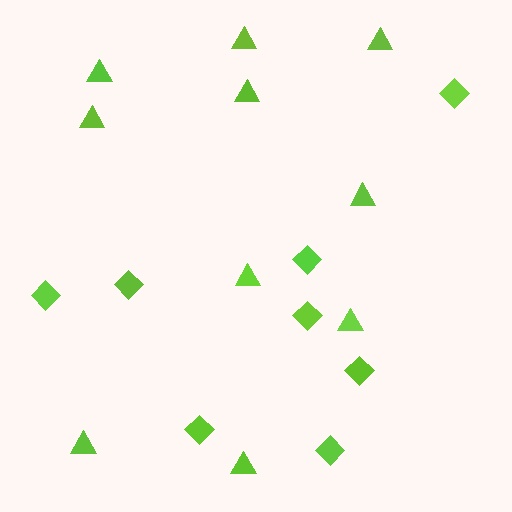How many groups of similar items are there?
There are 2 groups: one group of triangles (10) and one group of diamonds (8).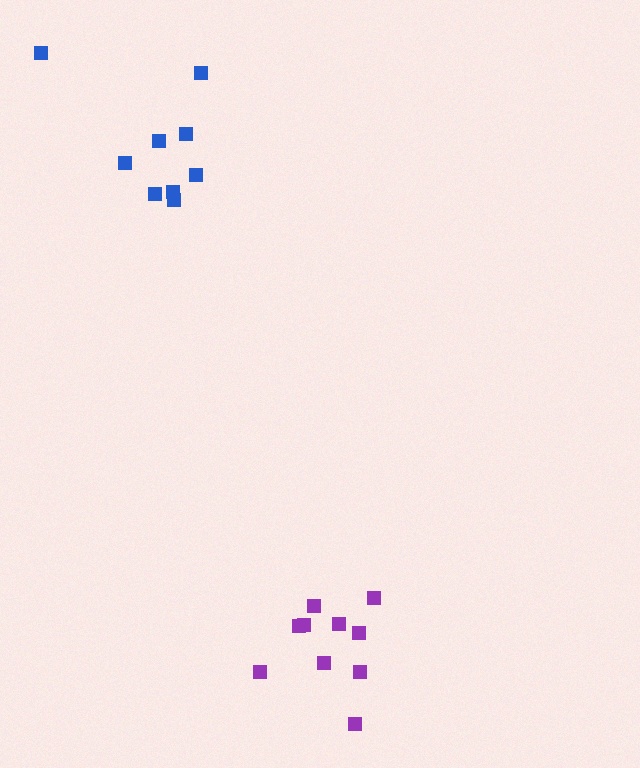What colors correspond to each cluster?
The clusters are colored: blue, purple.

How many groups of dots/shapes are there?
There are 2 groups.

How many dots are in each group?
Group 1: 9 dots, Group 2: 10 dots (19 total).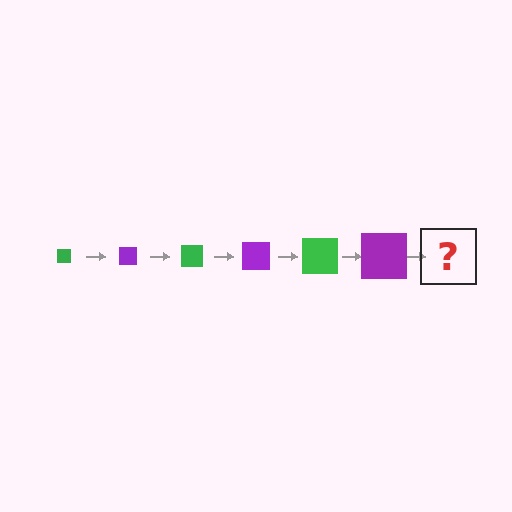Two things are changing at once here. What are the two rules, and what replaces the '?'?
The two rules are that the square grows larger each step and the color cycles through green and purple. The '?' should be a green square, larger than the previous one.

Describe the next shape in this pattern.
It should be a green square, larger than the previous one.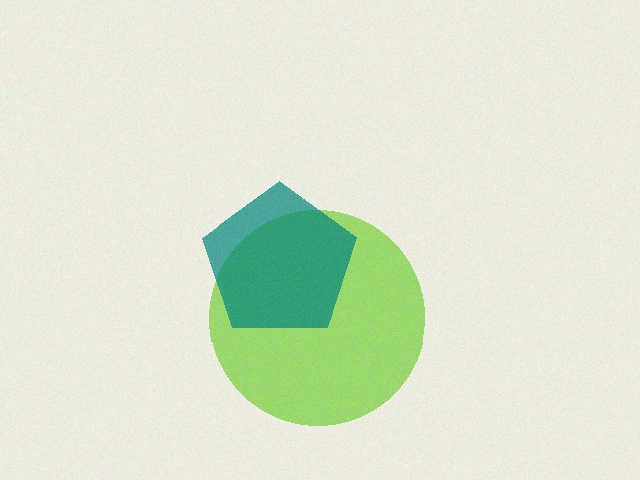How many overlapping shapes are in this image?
There are 2 overlapping shapes in the image.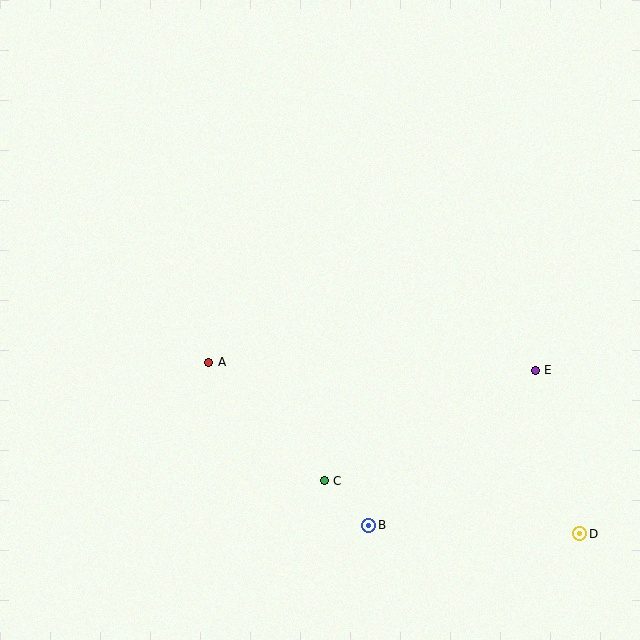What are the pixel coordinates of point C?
Point C is at (324, 481).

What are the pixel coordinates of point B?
Point B is at (369, 525).